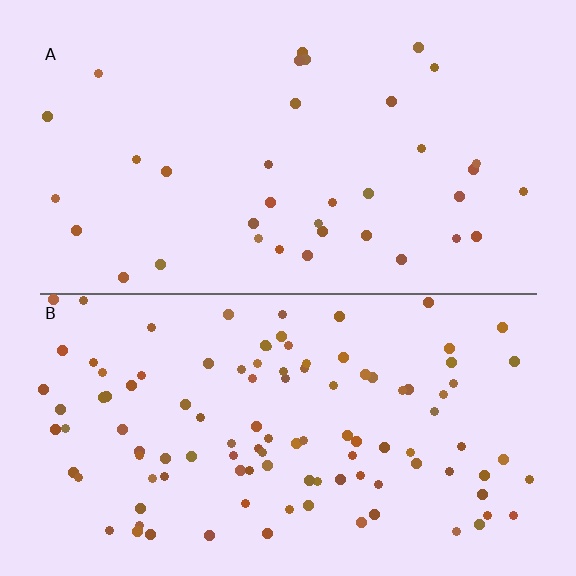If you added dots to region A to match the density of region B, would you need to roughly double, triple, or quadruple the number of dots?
Approximately triple.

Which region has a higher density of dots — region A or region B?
B (the bottom).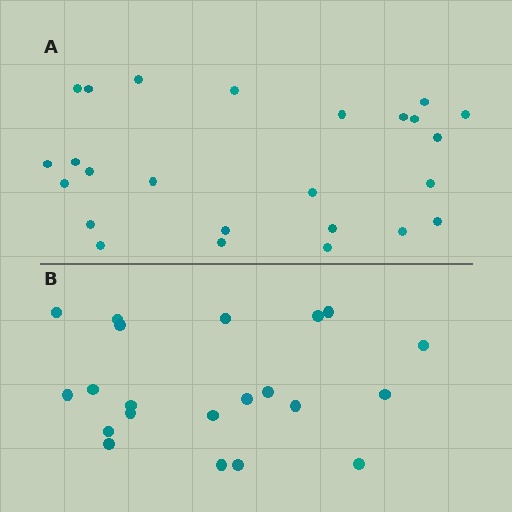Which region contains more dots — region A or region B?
Region A (the top region) has more dots.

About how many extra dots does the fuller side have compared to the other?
Region A has about 4 more dots than region B.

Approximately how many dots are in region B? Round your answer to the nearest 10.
About 20 dots. (The exact count is 21, which rounds to 20.)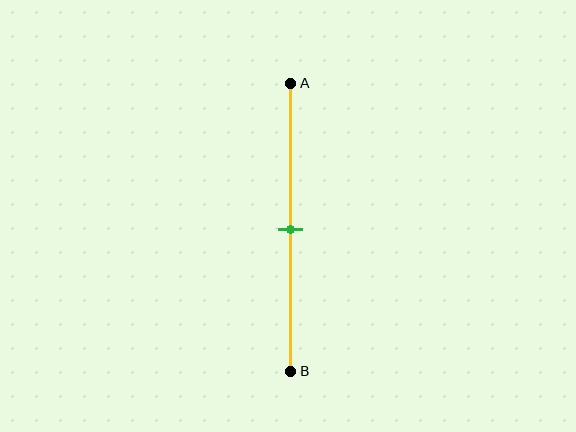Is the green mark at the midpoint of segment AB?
Yes, the mark is approximately at the midpoint.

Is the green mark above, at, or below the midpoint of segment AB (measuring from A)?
The green mark is approximately at the midpoint of segment AB.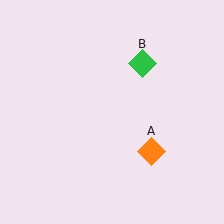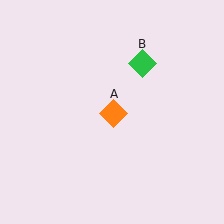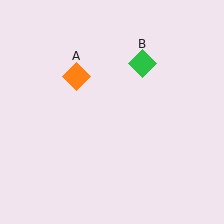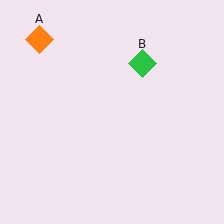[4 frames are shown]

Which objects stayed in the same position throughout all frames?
Green diamond (object B) remained stationary.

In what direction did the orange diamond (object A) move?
The orange diamond (object A) moved up and to the left.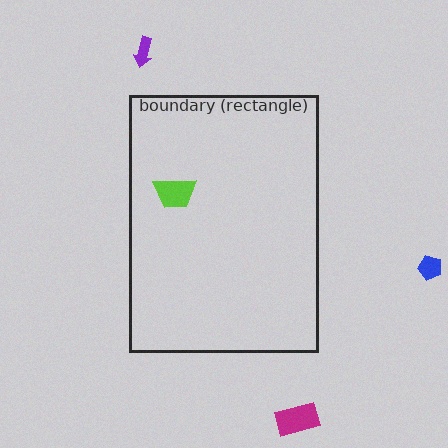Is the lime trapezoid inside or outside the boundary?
Inside.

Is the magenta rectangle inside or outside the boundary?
Outside.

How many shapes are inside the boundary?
1 inside, 3 outside.